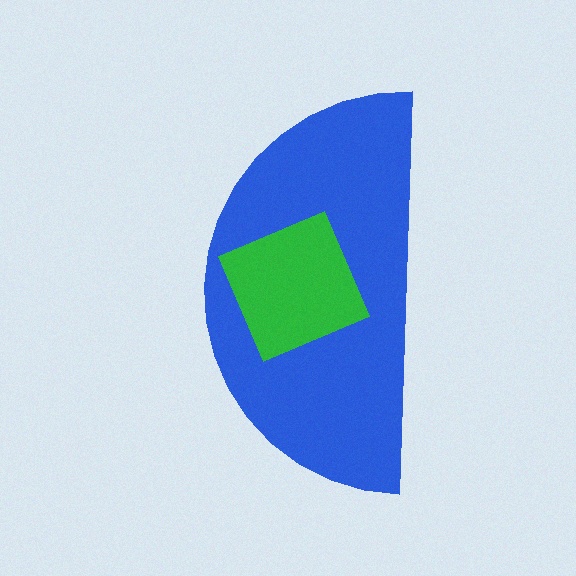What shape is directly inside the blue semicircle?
The green square.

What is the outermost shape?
The blue semicircle.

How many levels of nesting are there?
2.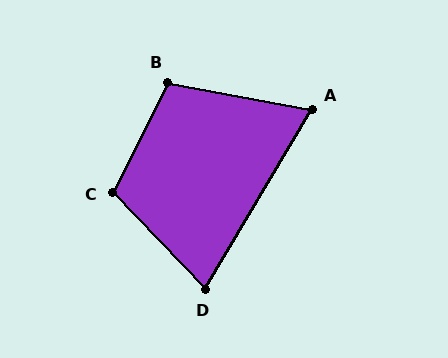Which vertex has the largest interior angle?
C, at approximately 110 degrees.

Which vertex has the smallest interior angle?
A, at approximately 70 degrees.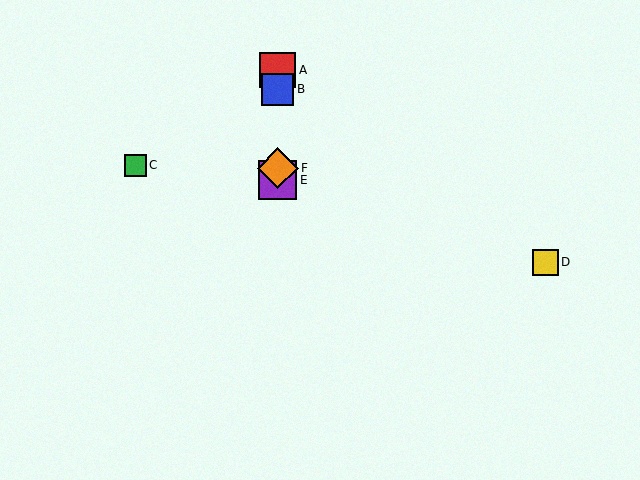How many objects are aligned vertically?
4 objects (A, B, E, F) are aligned vertically.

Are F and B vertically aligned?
Yes, both are at x≈278.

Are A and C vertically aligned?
No, A is at x≈278 and C is at x≈135.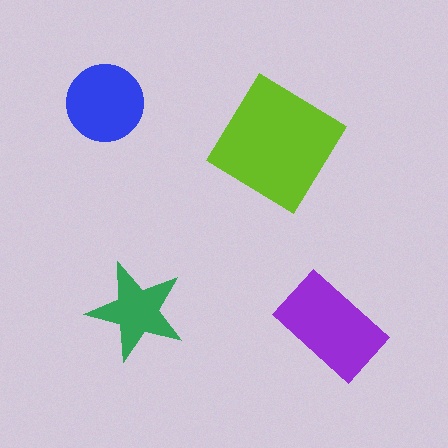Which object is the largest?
The lime diamond.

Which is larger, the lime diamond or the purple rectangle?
The lime diamond.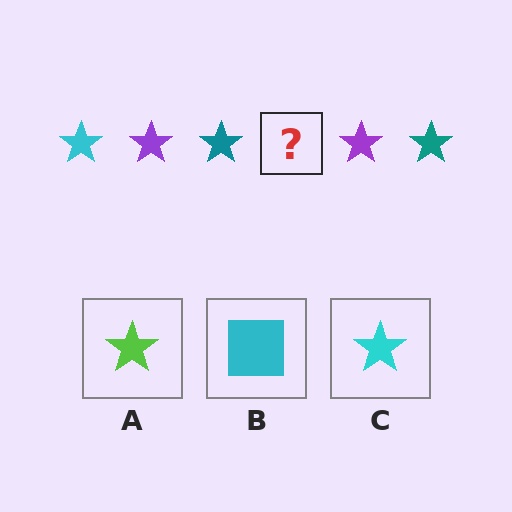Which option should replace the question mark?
Option C.